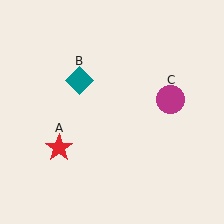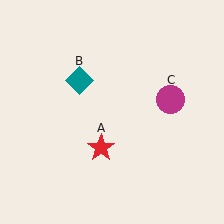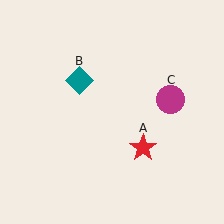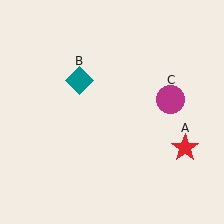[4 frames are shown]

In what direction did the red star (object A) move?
The red star (object A) moved right.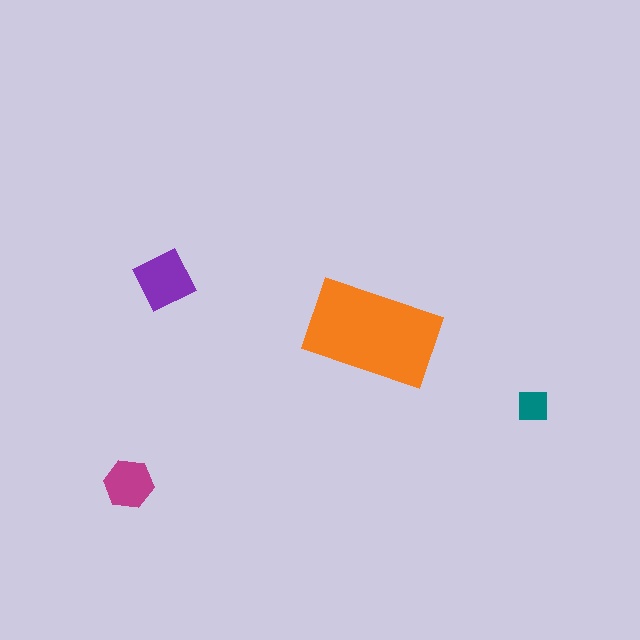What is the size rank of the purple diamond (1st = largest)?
2nd.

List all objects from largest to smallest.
The orange rectangle, the purple diamond, the magenta hexagon, the teal square.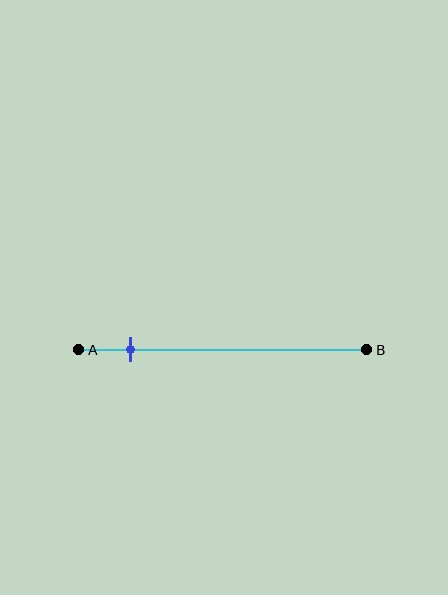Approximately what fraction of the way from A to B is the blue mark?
The blue mark is approximately 20% of the way from A to B.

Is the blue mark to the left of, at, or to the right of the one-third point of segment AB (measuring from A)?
The blue mark is to the left of the one-third point of segment AB.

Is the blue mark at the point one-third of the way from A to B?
No, the mark is at about 20% from A, not at the 33% one-third point.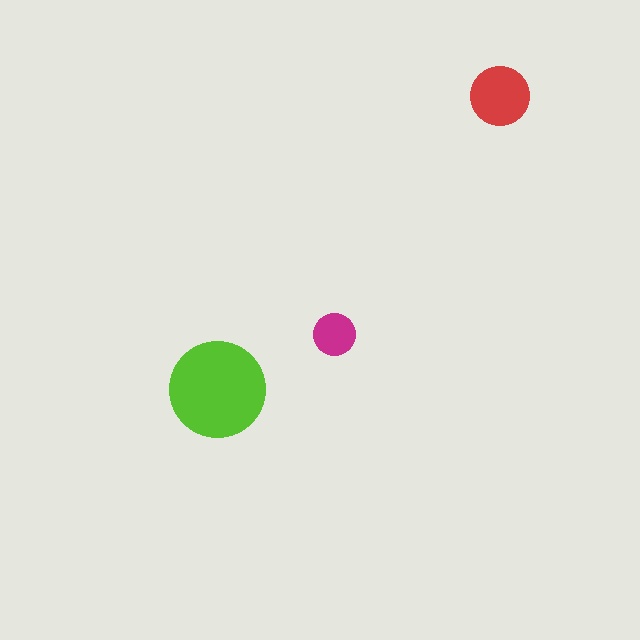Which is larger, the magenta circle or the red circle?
The red one.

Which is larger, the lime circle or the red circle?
The lime one.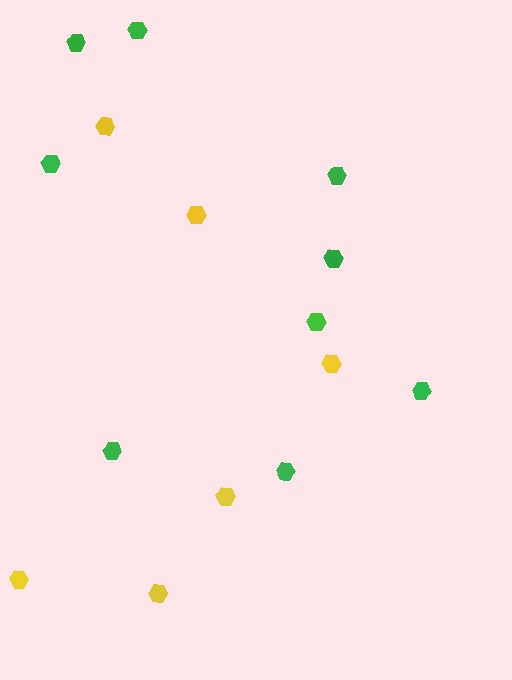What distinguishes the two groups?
There are 2 groups: one group of green hexagons (9) and one group of yellow hexagons (6).